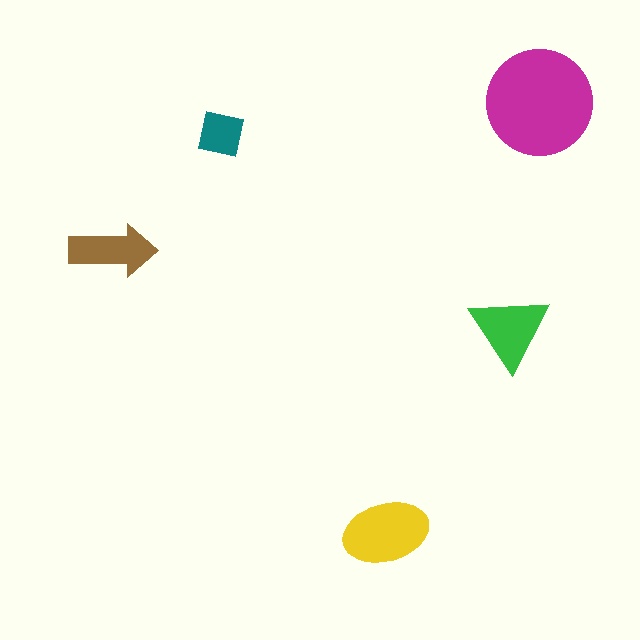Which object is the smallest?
The teal square.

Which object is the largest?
The magenta circle.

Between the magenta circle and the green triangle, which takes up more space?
The magenta circle.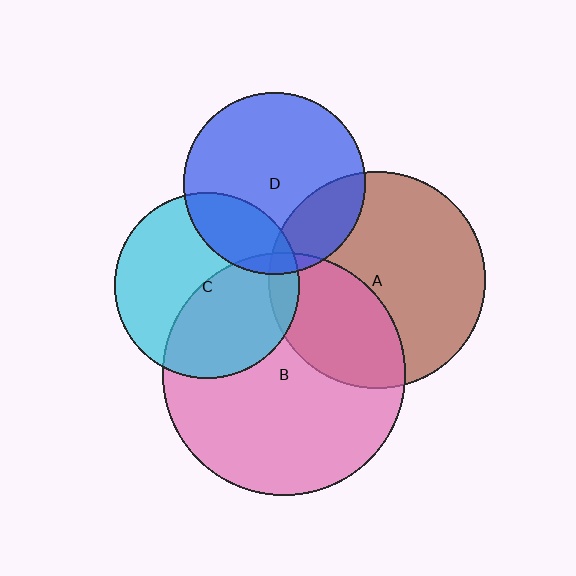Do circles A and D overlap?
Yes.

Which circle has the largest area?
Circle B (pink).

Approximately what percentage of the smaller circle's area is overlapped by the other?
Approximately 20%.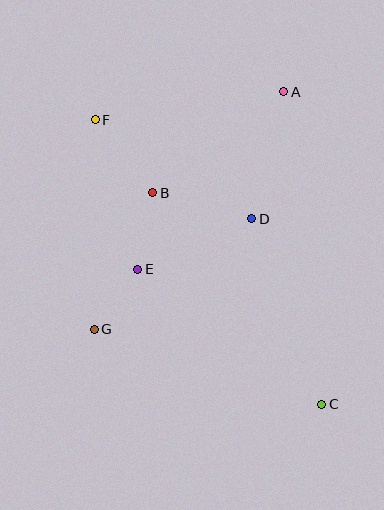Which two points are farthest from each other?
Points C and F are farthest from each other.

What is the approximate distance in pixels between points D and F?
The distance between D and F is approximately 186 pixels.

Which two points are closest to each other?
Points E and G are closest to each other.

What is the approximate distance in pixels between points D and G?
The distance between D and G is approximately 192 pixels.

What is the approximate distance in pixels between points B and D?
The distance between B and D is approximately 102 pixels.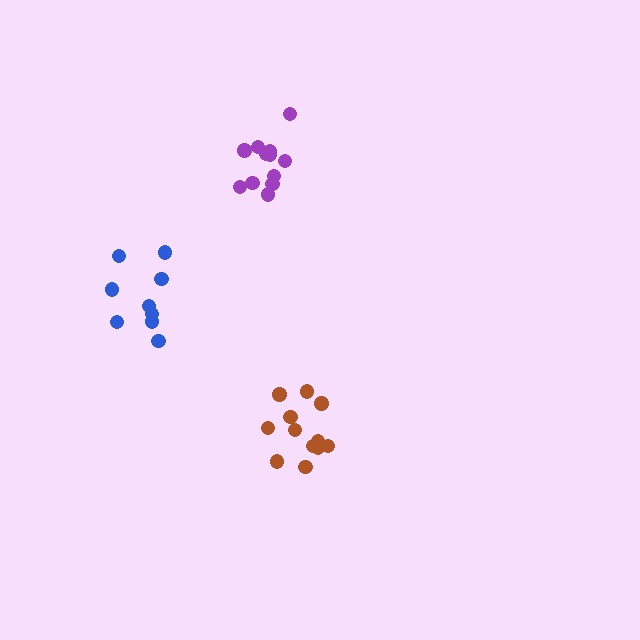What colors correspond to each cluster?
The clusters are colored: brown, purple, blue.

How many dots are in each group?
Group 1: 13 dots, Group 2: 12 dots, Group 3: 9 dots (34 total).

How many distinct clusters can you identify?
There are 3 distinct clusters.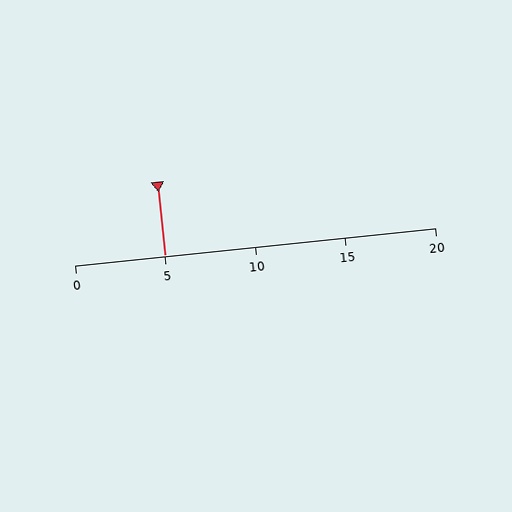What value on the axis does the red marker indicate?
The marker indicates approximately 5.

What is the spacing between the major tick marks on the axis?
The major ticks are spaced 5 apart.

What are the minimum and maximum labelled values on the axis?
The axis runs from 0 to 20.